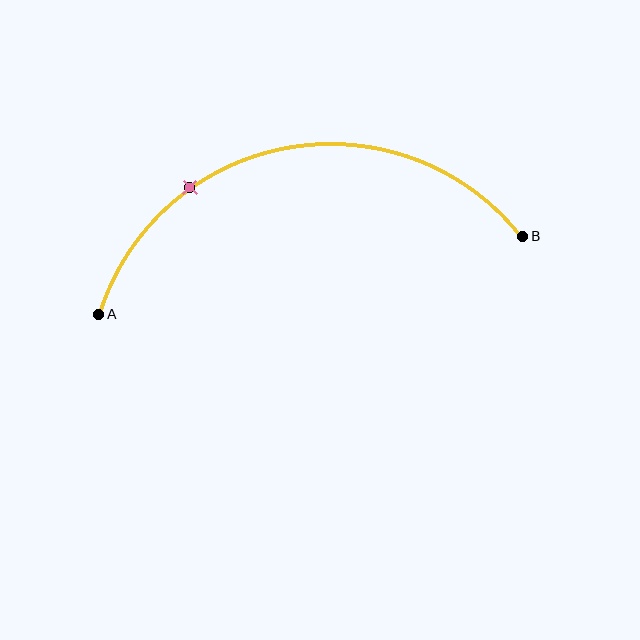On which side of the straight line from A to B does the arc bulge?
The arc bulges above the straight line connecting A and B.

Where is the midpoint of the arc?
The arc midpoint is the point on the curve farthest from the straight line joining A and B. It sits above that line.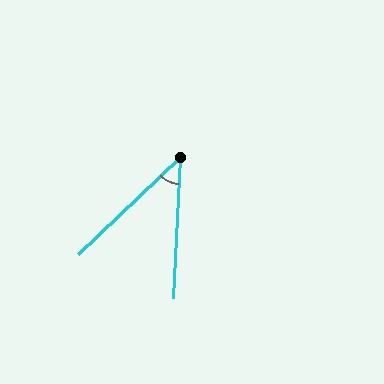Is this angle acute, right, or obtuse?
It is acute.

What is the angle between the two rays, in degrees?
Approximately 43 degrees.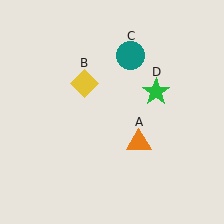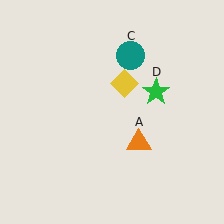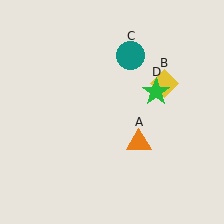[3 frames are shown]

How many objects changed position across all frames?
1 object changed position: yellow diamond (object B).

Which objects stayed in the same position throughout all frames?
Orange triangle (object A) and teal circle (object C) and green star (object D) remained stationary.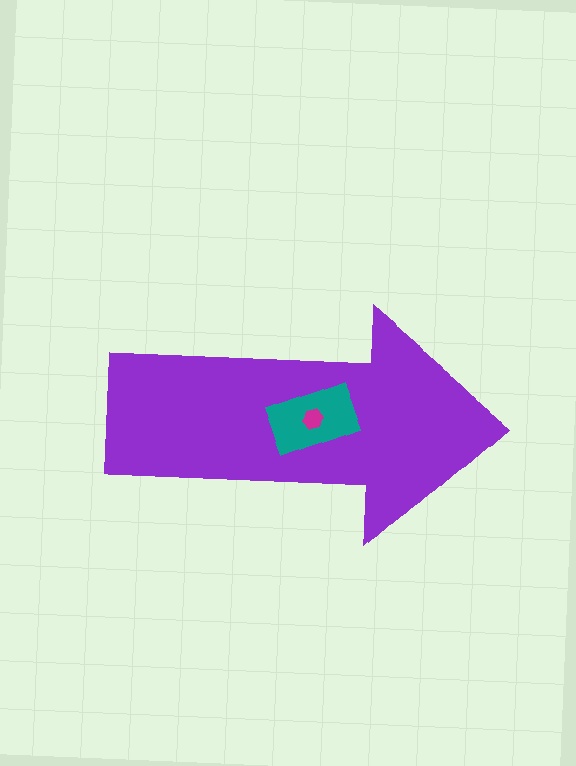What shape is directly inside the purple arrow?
The teal rectangle.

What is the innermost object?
The magenta hexagon.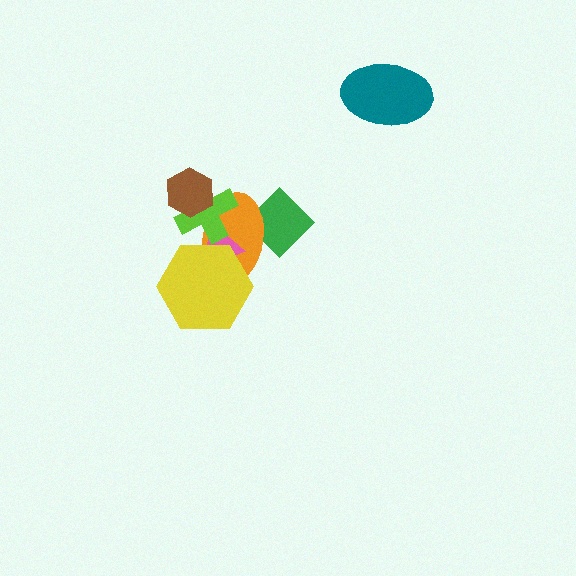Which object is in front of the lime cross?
The brown hexagon is in front of the lime cross.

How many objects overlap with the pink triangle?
3 objects overlap with the pink triangle.